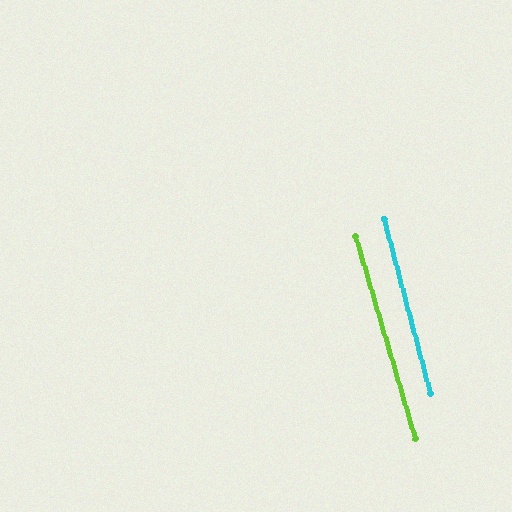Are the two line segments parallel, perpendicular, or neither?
Parallel — their directions differ by only 1.4°.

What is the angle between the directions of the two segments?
Approximately 1 degree.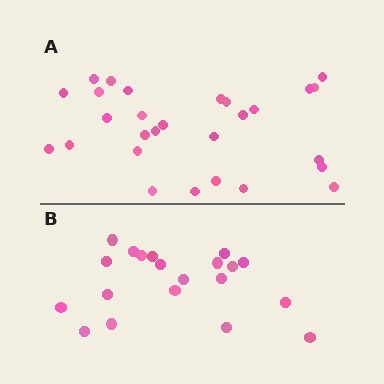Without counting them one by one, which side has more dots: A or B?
Region A (the top region) has more dots.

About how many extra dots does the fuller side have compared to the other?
Region A has roughly 8 or so more dots than region B.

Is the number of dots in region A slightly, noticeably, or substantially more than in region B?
Region A has noticeably more, but not dramatically so. The ratio is roughly 1.4 to 1.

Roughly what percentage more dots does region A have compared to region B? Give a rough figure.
About 40% more.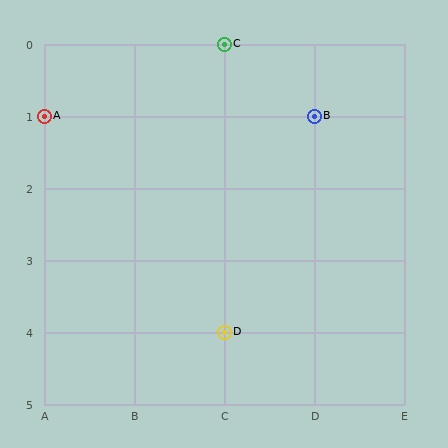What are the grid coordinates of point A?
Point A is at grid coordinates (A, 1).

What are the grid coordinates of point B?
Point B is at grid coordinates (D, 1).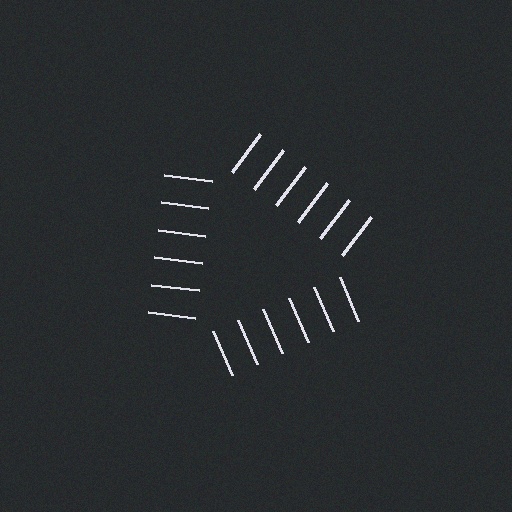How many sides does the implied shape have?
3 sides — the line-ends trace a triangle.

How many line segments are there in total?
18 — 6 along each of the 3 edges.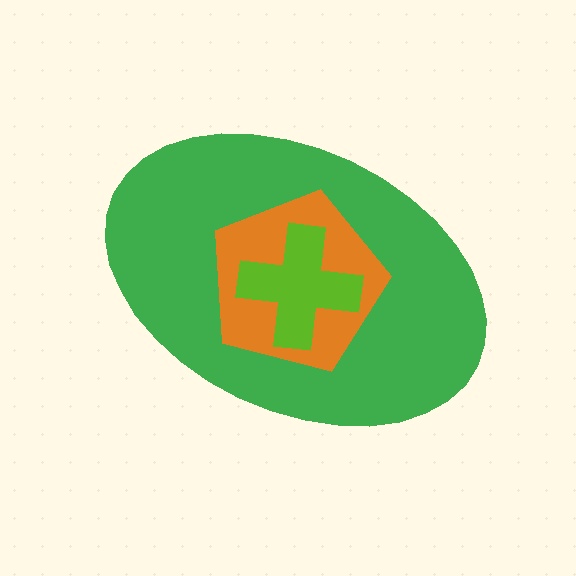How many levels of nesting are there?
3.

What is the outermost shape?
The green ellipse.